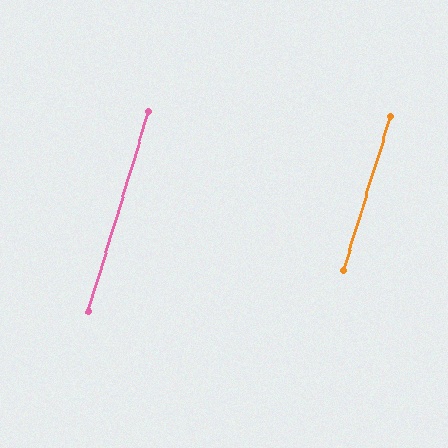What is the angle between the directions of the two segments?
Approximately 0 degrees.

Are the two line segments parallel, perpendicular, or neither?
Parallel — their directions differ by only 0.1°.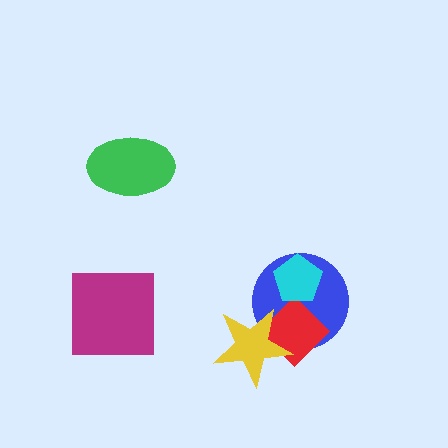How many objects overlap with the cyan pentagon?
2 objects overlap with the cyan pentagon.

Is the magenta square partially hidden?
No, no other shape covers it.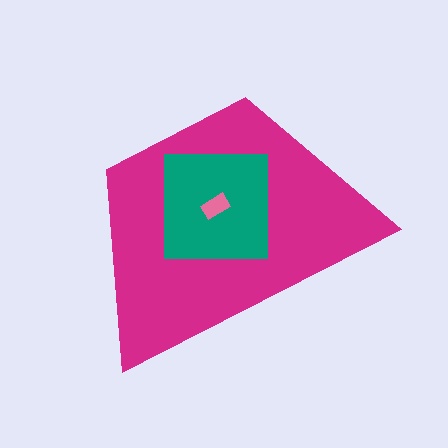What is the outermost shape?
The magenta trapezoid.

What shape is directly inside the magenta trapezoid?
The teal square.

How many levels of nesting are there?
3.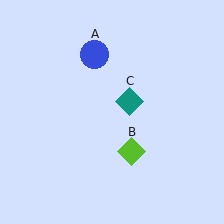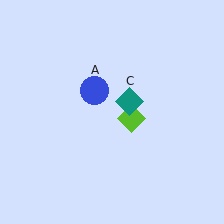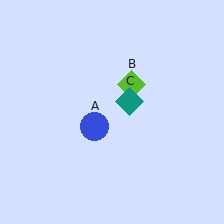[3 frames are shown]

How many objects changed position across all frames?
2 objects changed position: blue circle (object A), lime diamond (object B).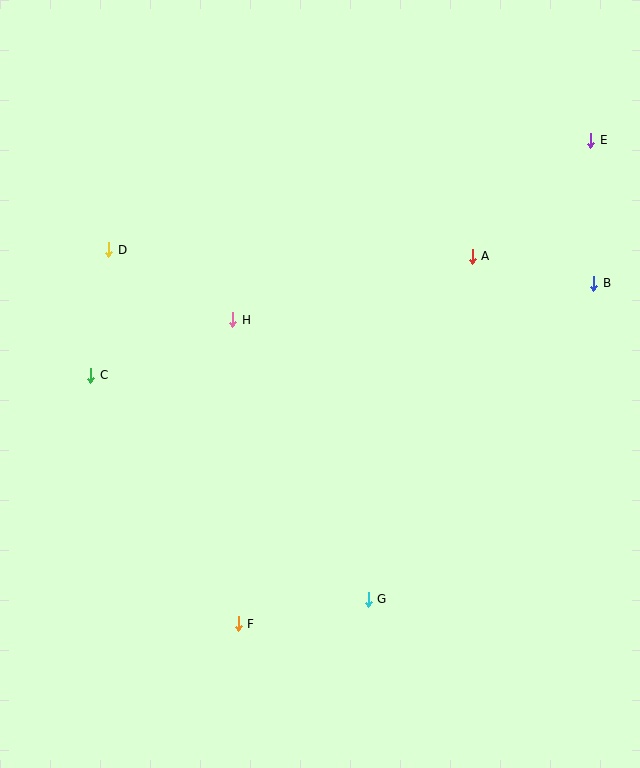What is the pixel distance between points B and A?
The distance between B and A is 125 pixels.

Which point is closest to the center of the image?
Point H at (233, 320) is closest to the center.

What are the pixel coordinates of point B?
Point B is at (594, 283).